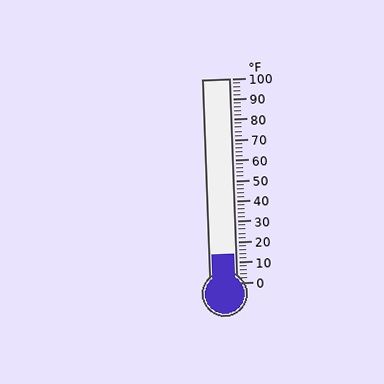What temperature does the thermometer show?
The thermometer shows approximately 14°F.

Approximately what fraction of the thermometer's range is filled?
The thermometer is filled to approximately 15% of its range.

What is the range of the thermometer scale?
The thermometer scale ranges from 0°F to 100°F.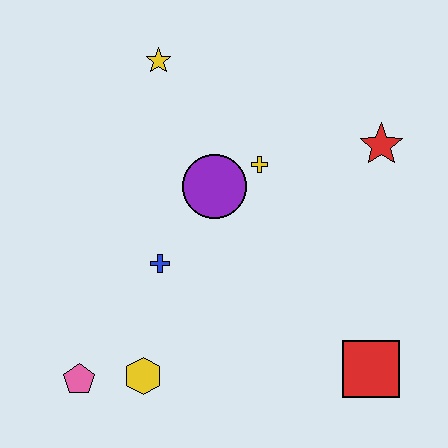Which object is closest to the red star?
The yellow cross is closest to the red star.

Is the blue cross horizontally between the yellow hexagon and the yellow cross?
Yes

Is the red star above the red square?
Yes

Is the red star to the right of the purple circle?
Yes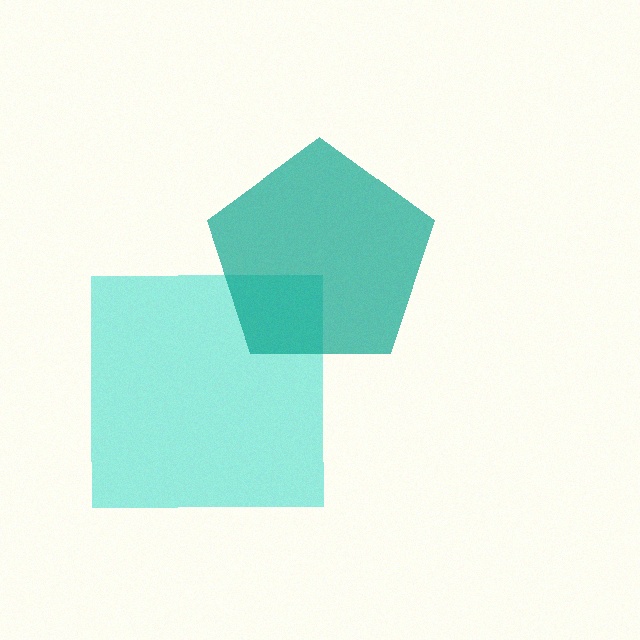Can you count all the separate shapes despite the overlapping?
Yes, there are 2 separate shapes.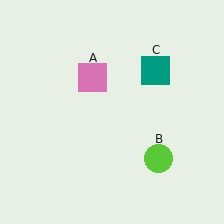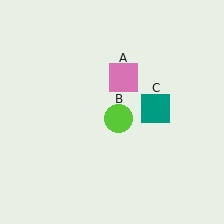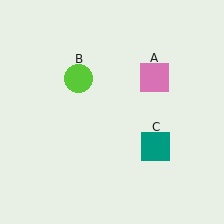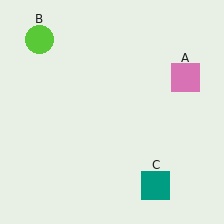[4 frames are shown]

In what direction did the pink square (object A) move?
The pink square (object A) moved right.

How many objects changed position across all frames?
3 objects changed position: pink square (object A), lime circle (object B), teal square (object C).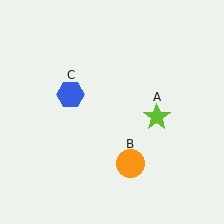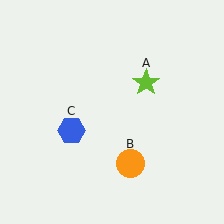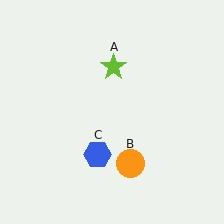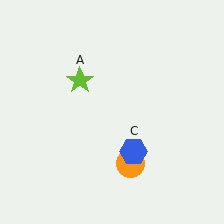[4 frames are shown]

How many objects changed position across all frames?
2 objects changed position: lime star (object A), blue hexagon (object C).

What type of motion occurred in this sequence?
The lime star (object A), blue hexagon (object C) rotated counterclockwise around the center of the scene.